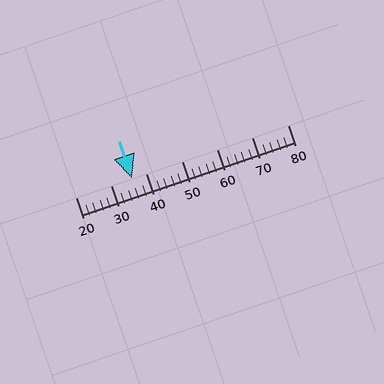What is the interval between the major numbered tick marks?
The major tick marks are spaced 10 units apart.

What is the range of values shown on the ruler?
The ruler shows values from 20 to 80.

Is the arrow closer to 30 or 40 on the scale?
The arrow is closer to 40.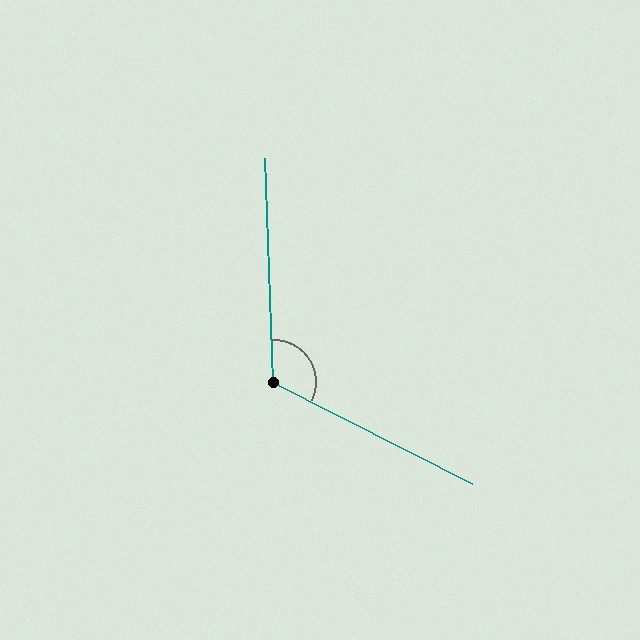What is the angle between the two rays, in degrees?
Approximately 119 degrees.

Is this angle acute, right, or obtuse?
It is obtuse.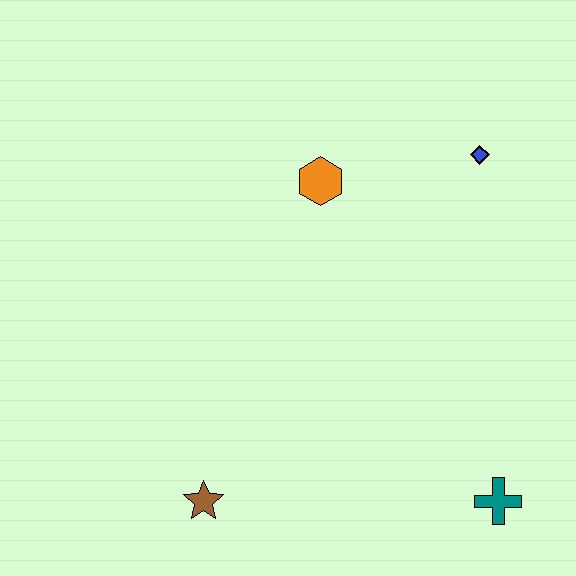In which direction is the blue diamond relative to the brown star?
The blue diamond is above the brown star.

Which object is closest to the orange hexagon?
The blue diamond is closest to the orange hexagon.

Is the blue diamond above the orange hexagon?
Yes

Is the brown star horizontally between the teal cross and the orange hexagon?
No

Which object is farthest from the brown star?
The blue diamond is farthest from the brown star.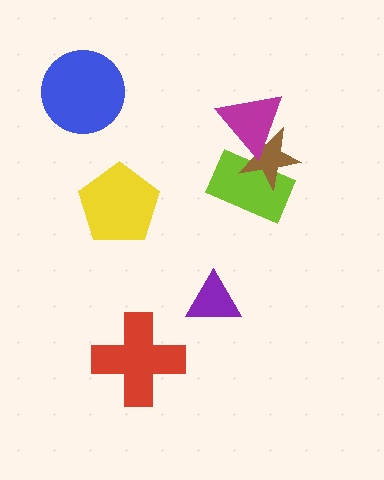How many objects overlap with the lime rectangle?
2 objects overlap with the lime rectangle.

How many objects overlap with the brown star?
2 objects overlap with the brown star.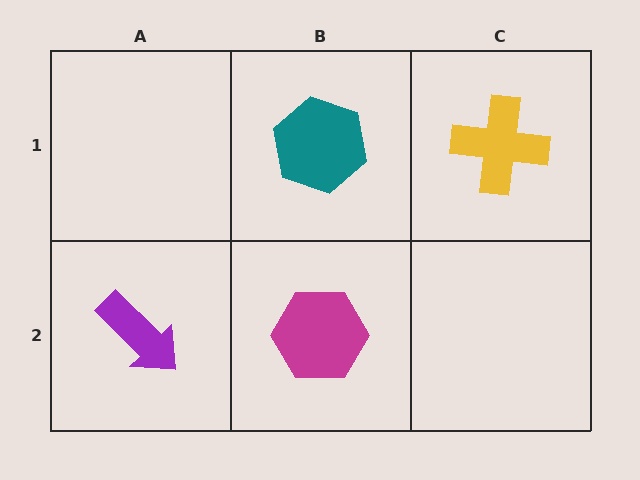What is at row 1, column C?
A yellow cross.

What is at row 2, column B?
A magenta hexagon.